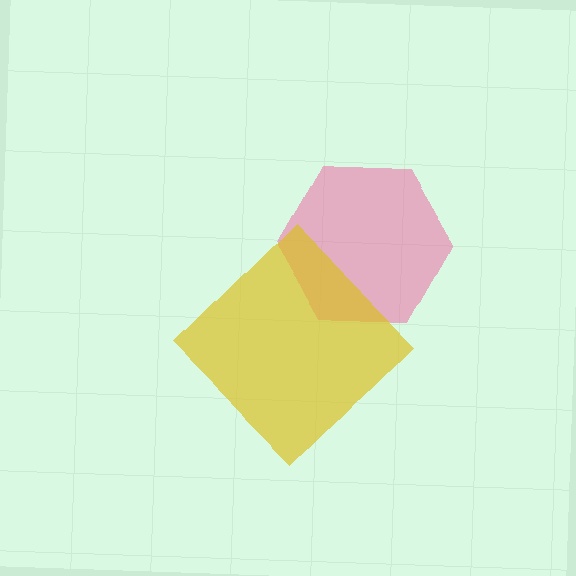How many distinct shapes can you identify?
There are 2 distinct shapes: a pink hexagon, a yellow diamond.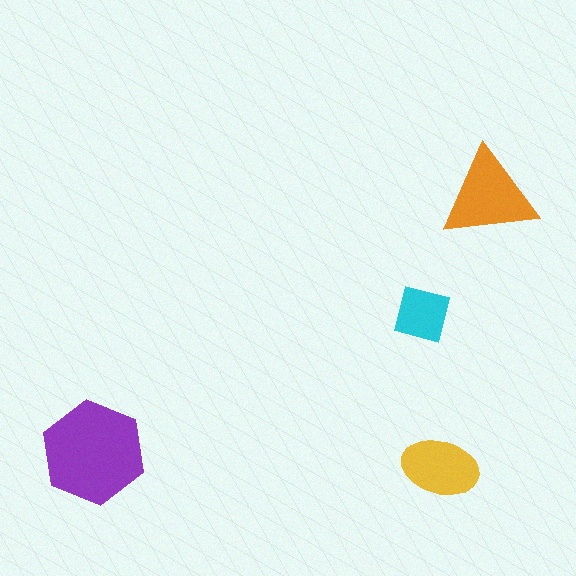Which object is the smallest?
The cyan square.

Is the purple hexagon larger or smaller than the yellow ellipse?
Larger.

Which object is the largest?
The purple hexagon.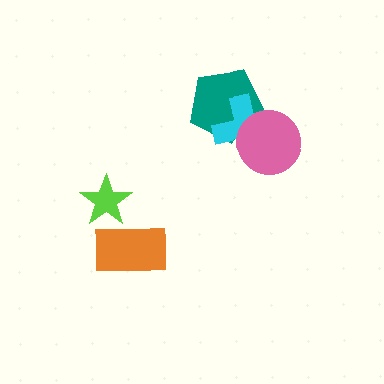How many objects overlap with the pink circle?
2 objects overlap with the pink circle.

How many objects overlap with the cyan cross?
2 objects overlap with the cyan cross.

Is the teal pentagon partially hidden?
Yes, it is partially covered by another shape.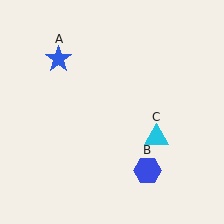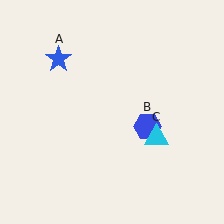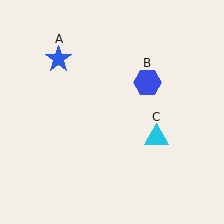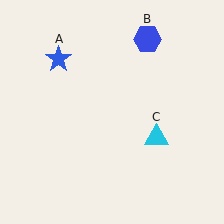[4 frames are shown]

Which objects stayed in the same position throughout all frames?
Blue star (object A) and cyan triangle (object C) remained stationary.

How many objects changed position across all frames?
1 object changed position: blue hexagon (object B).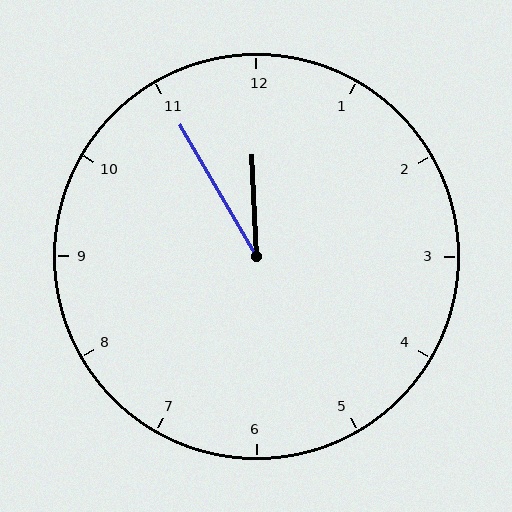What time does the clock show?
11:55.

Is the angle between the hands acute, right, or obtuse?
It is acute.